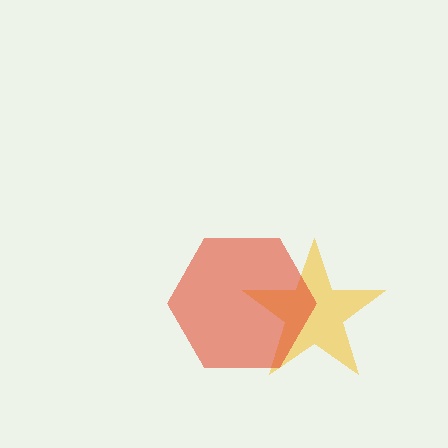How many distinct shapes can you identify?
There are 2 distinct shapes: a yellow star, a red hexagon.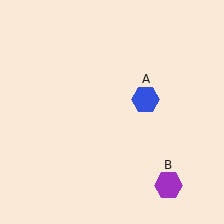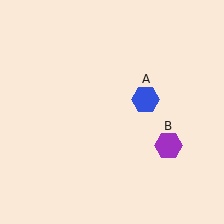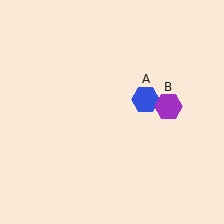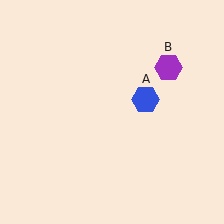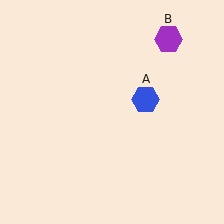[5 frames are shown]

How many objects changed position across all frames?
1 object changed position: purple hexagon (object B).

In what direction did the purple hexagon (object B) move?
The purple hexagon (object B) moved up.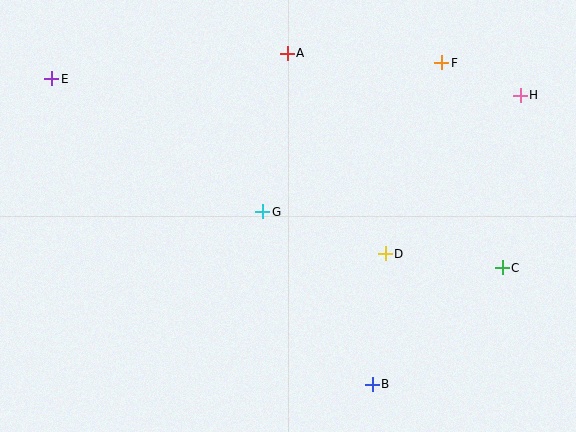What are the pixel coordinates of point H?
Point H is at (520, 95).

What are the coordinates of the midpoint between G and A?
The midpoint between G and A is at (275, 133).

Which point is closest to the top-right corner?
Point H is closest to the top-right corner.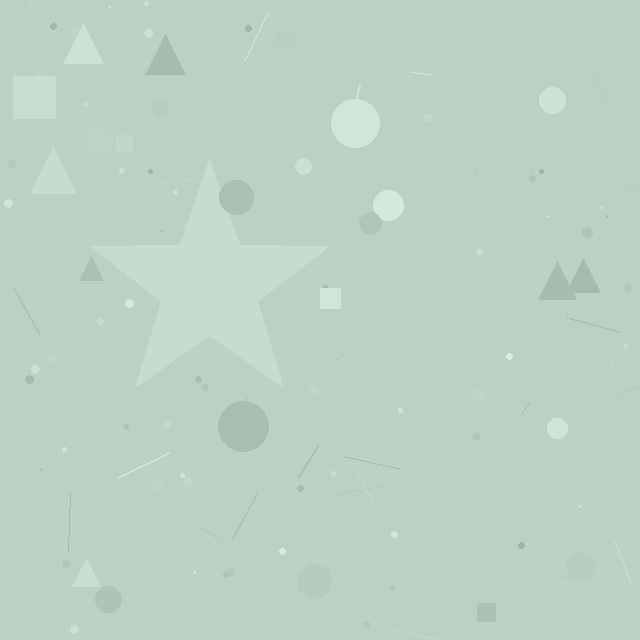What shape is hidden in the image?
A star is hidden in the image.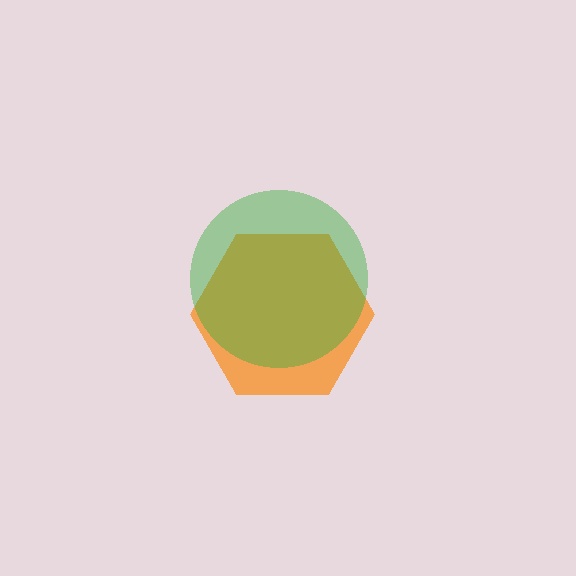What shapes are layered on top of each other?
The layered shapes are: an orange hexagon, a green circle.